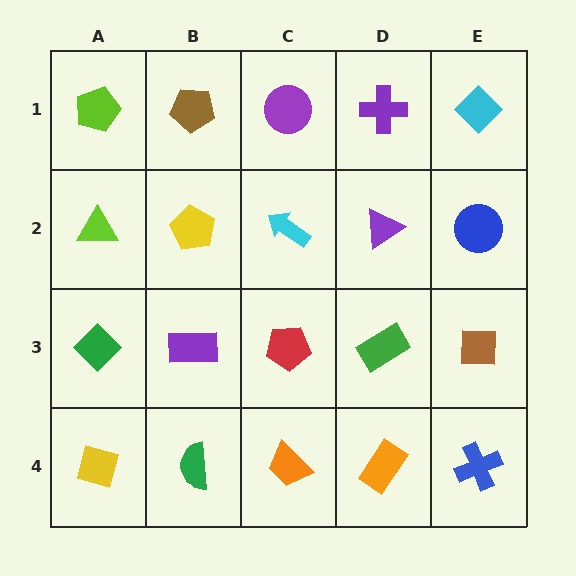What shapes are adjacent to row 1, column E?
A blue circle (row 2, column E), a purple cross (row 1, column D).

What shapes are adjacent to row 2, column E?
A cyan diamond (row 1, column E), a brown square (row 3, column E), a purple triangle (row 2, column D).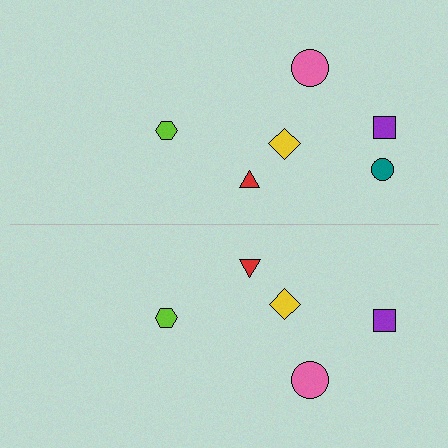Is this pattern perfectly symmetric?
No, the pattern is not perfectly symmetric. A teal circle is missing from the bottom side.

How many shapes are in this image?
There are 11 shapes in this image.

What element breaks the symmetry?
A teal circle is missing from the bottom side.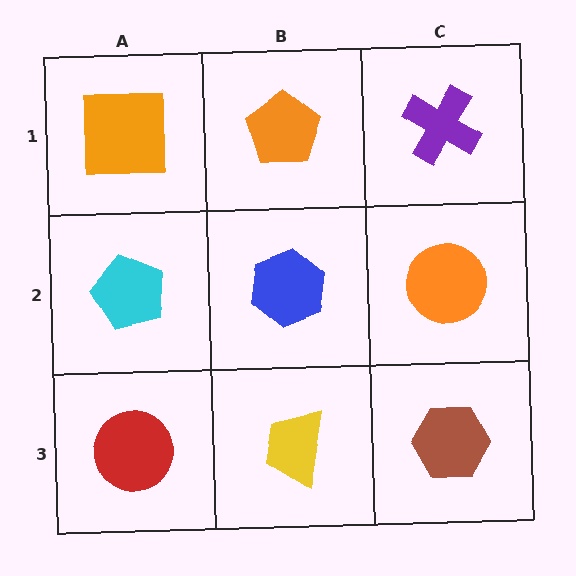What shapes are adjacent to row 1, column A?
A cyan pentagon (row 2, column A), an orange pentagon (row 1, column B).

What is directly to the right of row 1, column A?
An orange pentagon.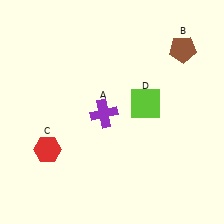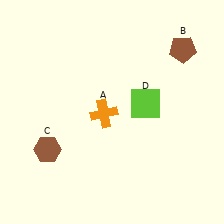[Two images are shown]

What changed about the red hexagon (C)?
In Image 1, C is red. In Image 2, it changed to brown.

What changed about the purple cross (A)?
In Image 1, A is purple. In Image 2, it changed to orange.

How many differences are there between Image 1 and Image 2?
There are 2 differences between the two images.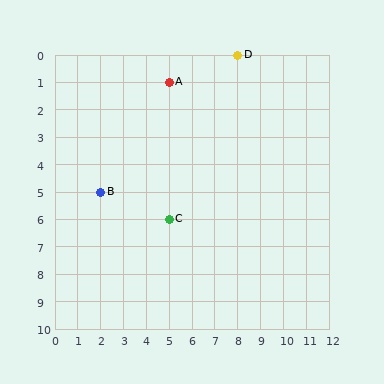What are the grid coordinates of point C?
Point C is at grid coordinates (5, 6).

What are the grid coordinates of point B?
Point B is at grid coordinates (2, 5).